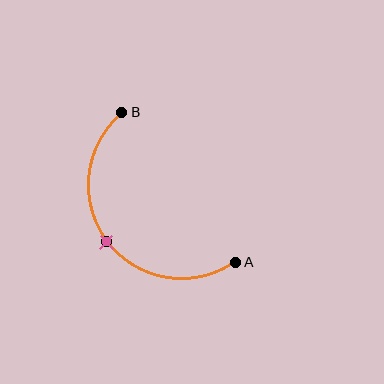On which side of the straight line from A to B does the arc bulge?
The arc bulges below and to the left of the straight line connecting A and B.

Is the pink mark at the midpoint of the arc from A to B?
Yes. The pink mark lies on the arc at equal arc-length from both A and B — it is the arc midpoint.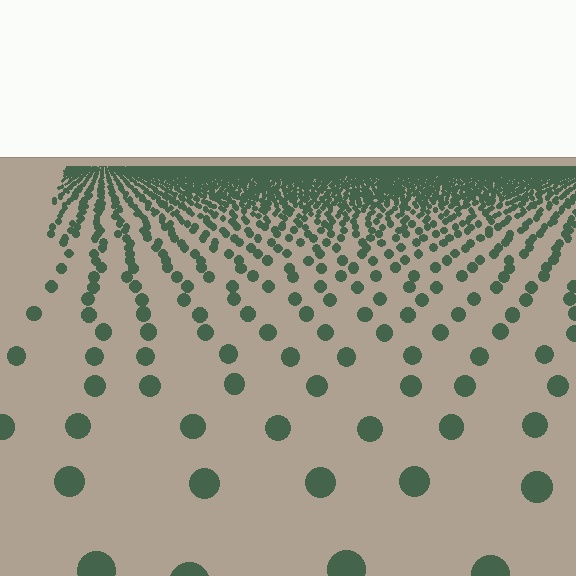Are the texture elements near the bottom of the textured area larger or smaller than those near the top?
Larger. Near the bottom, elements are closer to the viewer and appear at a bigger on-screen size.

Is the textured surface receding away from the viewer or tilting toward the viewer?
The surface is receding away from the viewer. Texture elements get smaller and denser toward the top.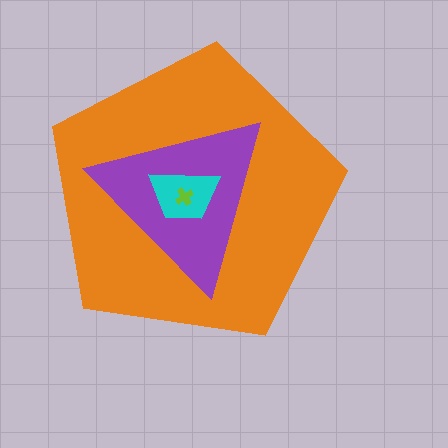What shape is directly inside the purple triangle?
The cyan trapezoid.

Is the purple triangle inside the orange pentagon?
Yes.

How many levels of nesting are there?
4.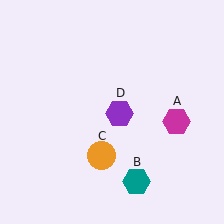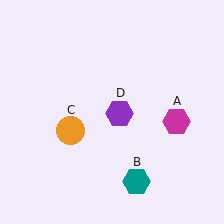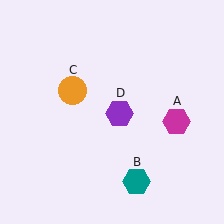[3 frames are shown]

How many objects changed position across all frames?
1 object changed position: orange circle (object C).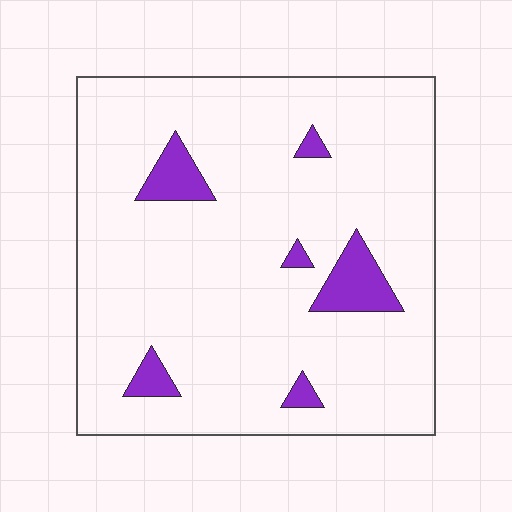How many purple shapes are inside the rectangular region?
6.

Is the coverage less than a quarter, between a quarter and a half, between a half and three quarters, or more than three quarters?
Less than a quarter.